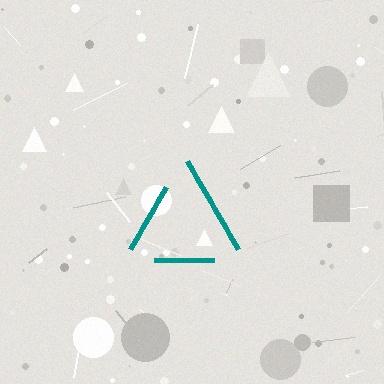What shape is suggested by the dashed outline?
The dashed outline suggests a triangle.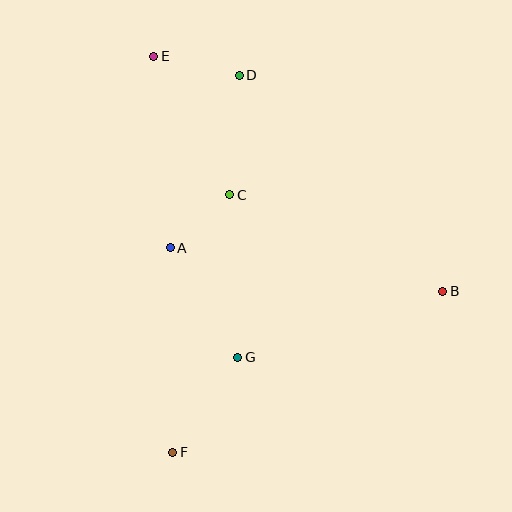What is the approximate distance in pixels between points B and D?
The distance between B and D is approximately 297 pixels.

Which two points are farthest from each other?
Points E and F are farthest from each other.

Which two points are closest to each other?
Points A and C are closest to each other.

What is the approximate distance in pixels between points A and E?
The distance between A and E is approximately 192 pixels.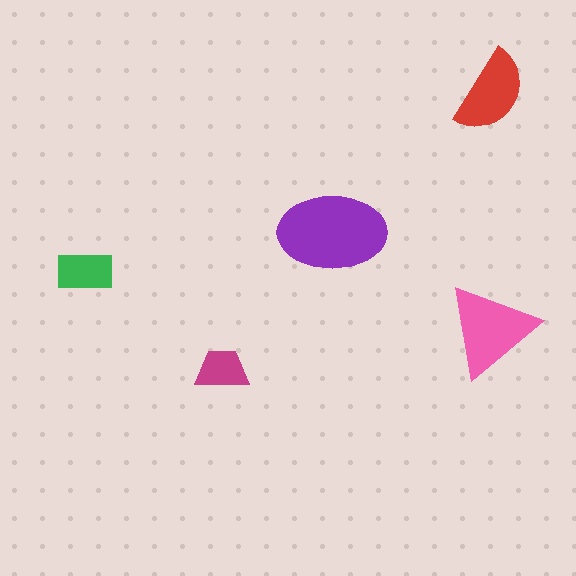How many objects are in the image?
There are 5 objects in the image.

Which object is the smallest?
The magenta trapezoid.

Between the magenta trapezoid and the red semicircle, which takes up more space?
The red semicircle.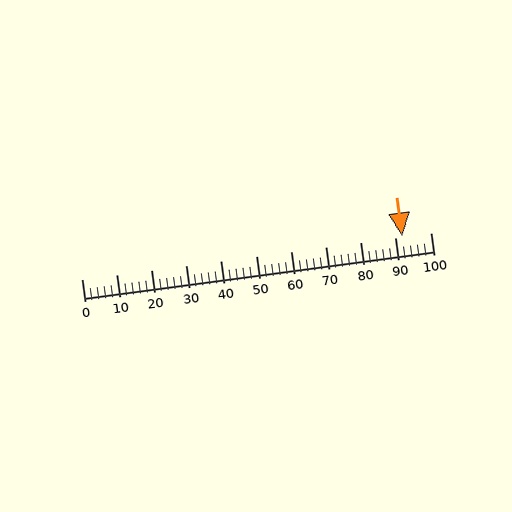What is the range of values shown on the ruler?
The ruler shows values from 0 to 100.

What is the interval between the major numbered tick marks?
The major tick marks are spaced 10 units apart.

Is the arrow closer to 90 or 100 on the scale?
The arrow is closer to 90.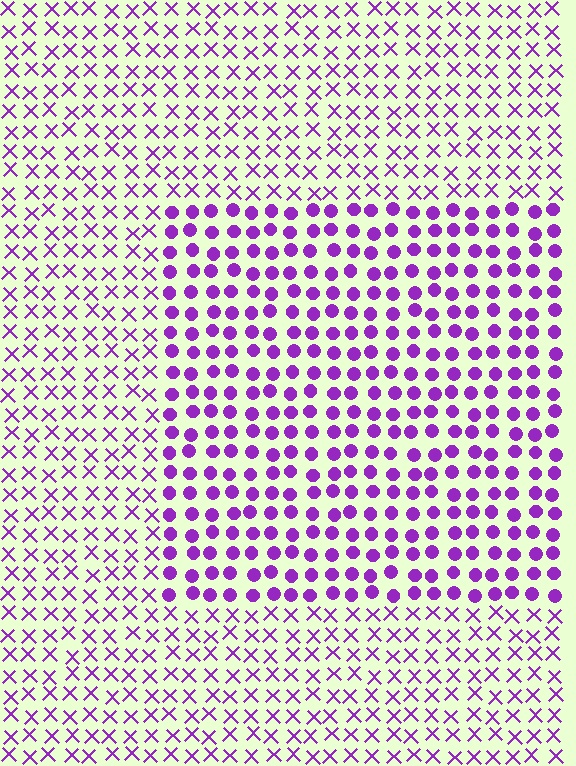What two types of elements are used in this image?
The image uses circles inside the rectangle region and X marks outside it.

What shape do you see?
I see a rectangle.